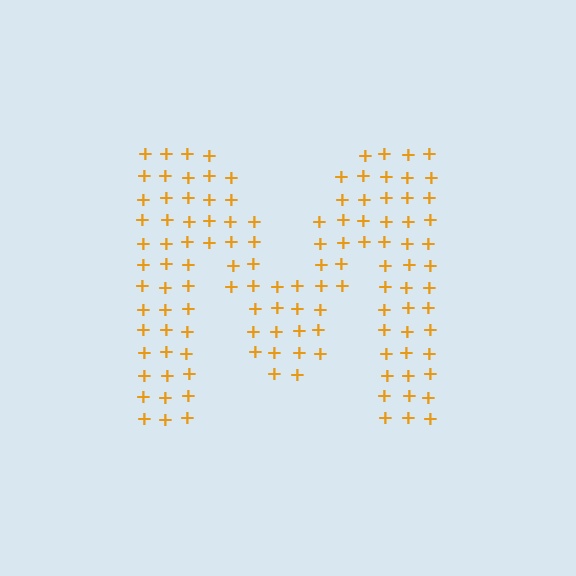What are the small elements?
The small elements are plus signs.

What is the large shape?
The large shape is the letter M.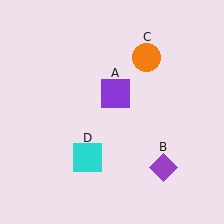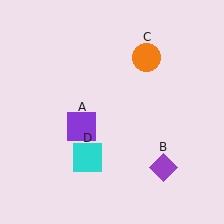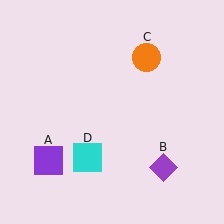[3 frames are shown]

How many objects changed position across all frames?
1 object changed position: purple square (object A).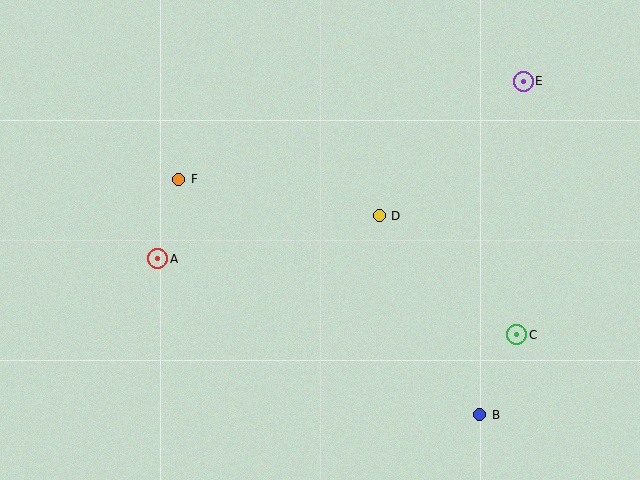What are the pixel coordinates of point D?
Point D is at (379, 216).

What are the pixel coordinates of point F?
Point F is at (179, 179).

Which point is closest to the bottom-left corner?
Point A is closest to the bottom-left corner.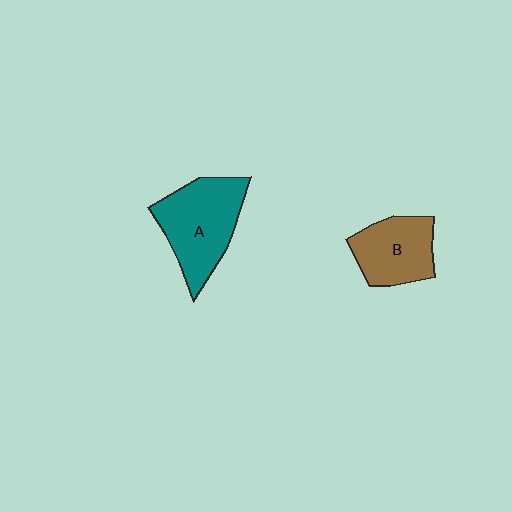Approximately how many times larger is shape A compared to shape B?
Approximately 1.4 times.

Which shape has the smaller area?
Shape B (brown).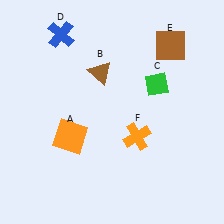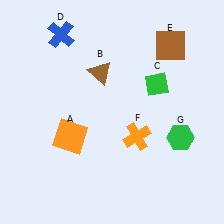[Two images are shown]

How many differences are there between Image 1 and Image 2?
There is 1 difference between the two images.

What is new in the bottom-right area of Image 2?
A green hexagon (G) was added in the bottom-right area of Image 2.